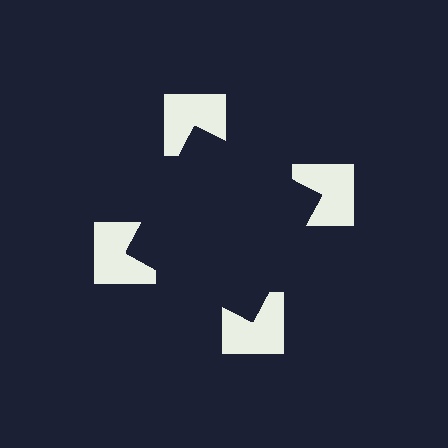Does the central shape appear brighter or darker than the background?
It typically appears slightly darker than the background, even though no actual brightness change is drawn.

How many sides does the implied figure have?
4 sides.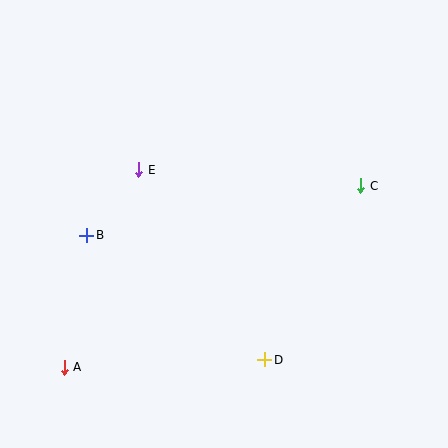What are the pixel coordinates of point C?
Point C is at (361, 186).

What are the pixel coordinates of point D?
Point D is at (265, 360).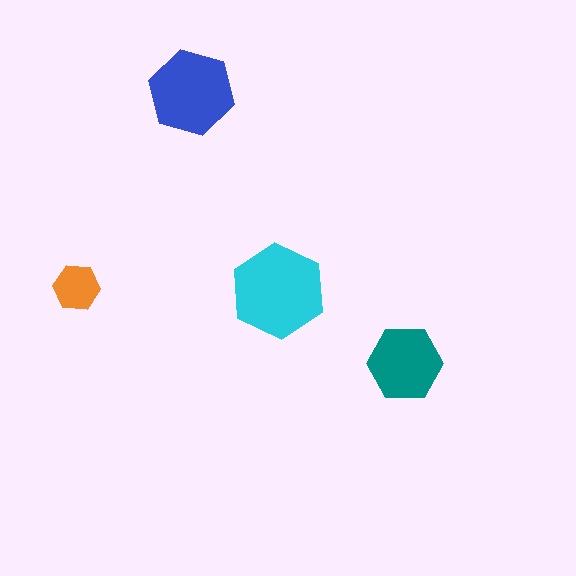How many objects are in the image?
There are 4 objects in the image.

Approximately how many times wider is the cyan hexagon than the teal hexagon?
About 1.5 times wider.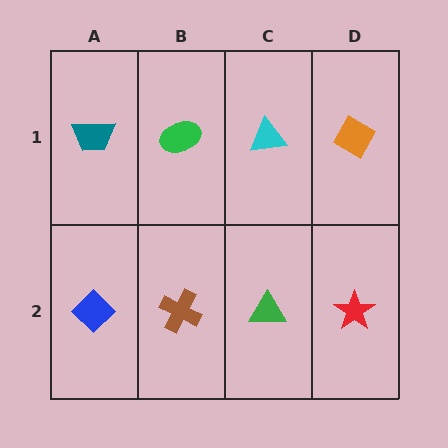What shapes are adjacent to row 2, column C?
A cyan triangle (row 1, column C), a brown cross (row 2, column B), a red star (row 2, column D).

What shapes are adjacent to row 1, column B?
A brown cross (row 2, column B), a teal trapezoid (row 1, column A), a cyan triangle (row 1, column C).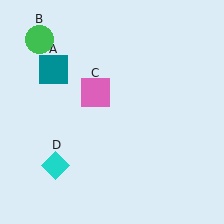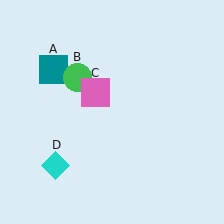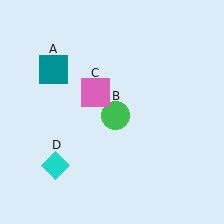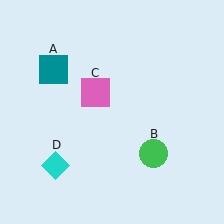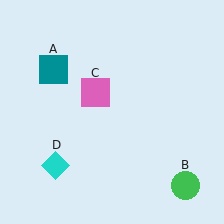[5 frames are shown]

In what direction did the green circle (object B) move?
The green circle (object B) moved down and to the right.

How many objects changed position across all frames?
1 object changed position: green circle (object B).